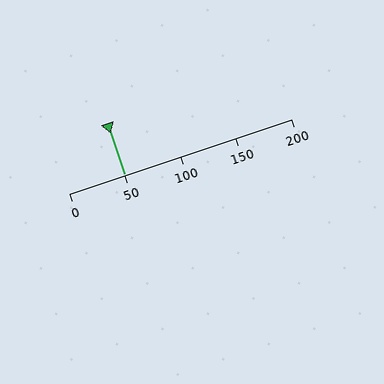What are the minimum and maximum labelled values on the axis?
The axis runs from 0 to 200.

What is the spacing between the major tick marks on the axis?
The major ticks are spaced 50 apart.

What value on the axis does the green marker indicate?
The marker indicates approximately 50.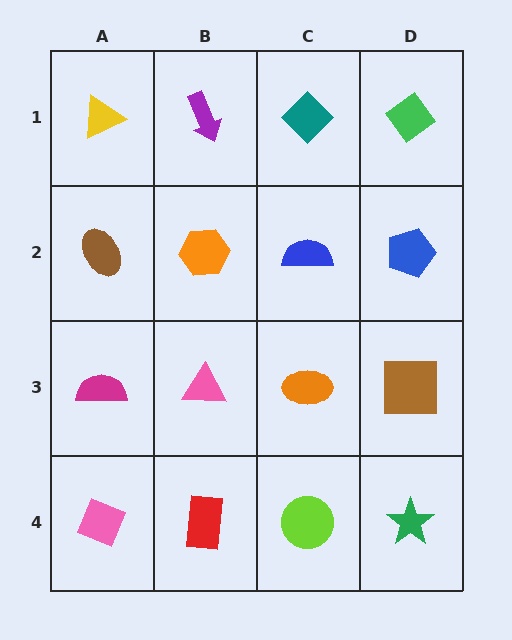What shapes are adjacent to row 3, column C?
A blue semicircle (row 2, column C), a lime circle (row 4, column C), a pink triangle (row 3, column B), a brown square (row 3, column D).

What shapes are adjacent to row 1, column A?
A brown ellipse (row 2, column A), a purple arrow (row 1, column B).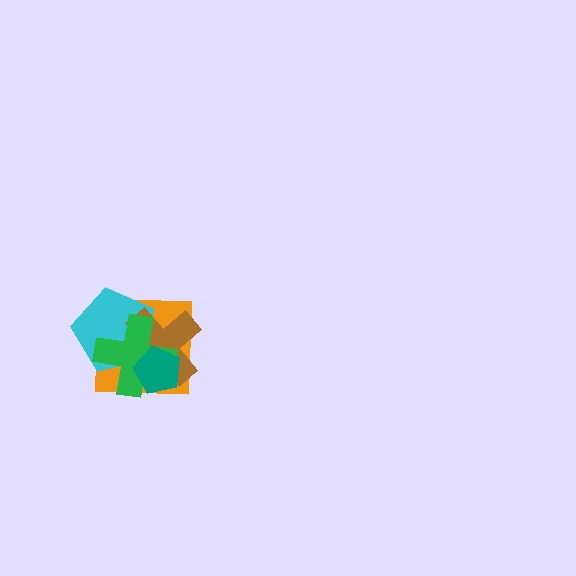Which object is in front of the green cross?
The teal pentagon is in front of the green cross.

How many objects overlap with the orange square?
4 objects overlap with the orange square.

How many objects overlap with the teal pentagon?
4 objects overlap with the teal pentagon.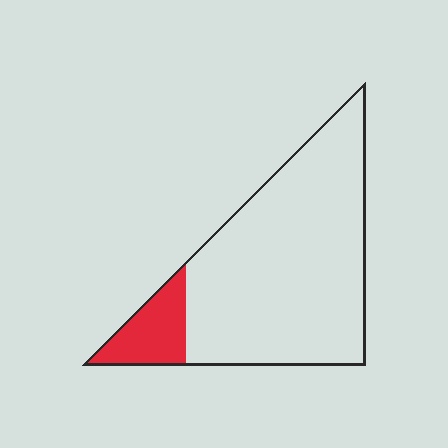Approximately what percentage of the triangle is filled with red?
Approximately 15%.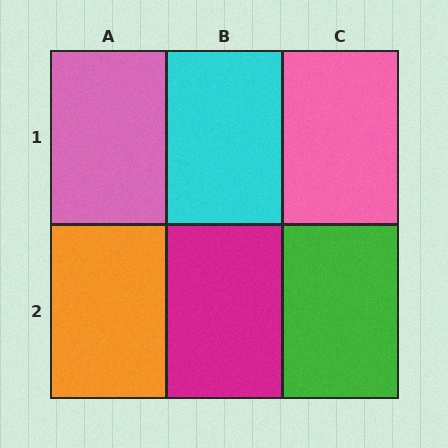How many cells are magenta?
1 cell is magenta.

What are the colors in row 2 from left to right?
Orange, magenta, green.